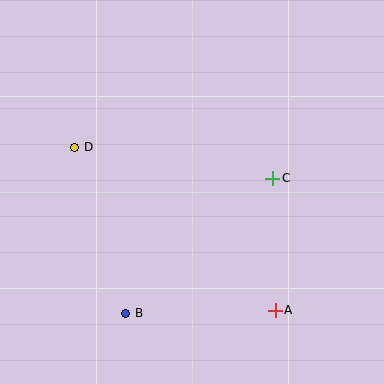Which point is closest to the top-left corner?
Point D is closest to the top-left corner.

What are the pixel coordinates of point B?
Point B is at (126, 313).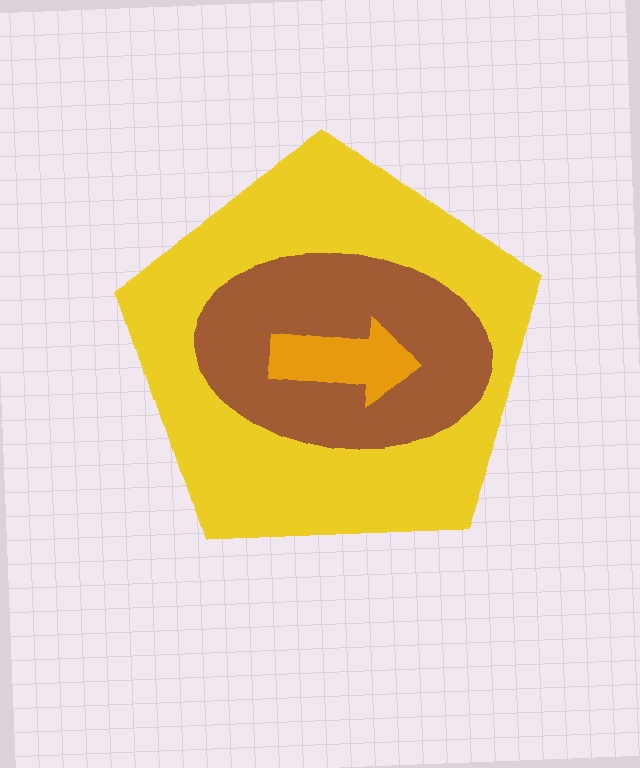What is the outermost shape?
The yellow pentagon.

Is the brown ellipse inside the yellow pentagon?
Yes.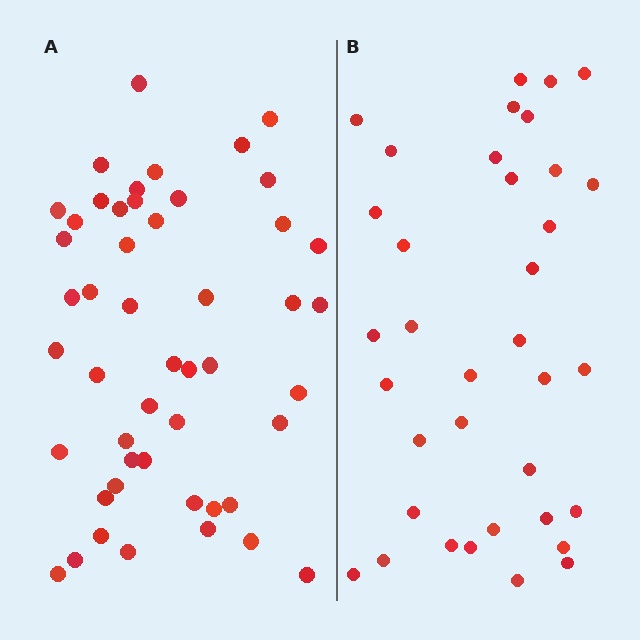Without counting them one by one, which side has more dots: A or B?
Region A (the left region) has more dots.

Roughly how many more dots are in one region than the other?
Region A has approximately 15 more dots than region B.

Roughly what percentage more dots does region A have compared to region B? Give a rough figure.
About 35% more.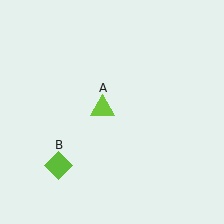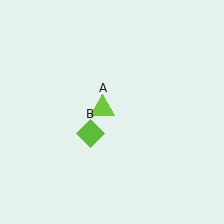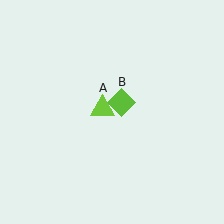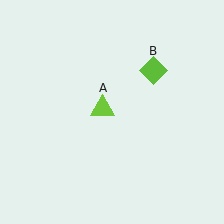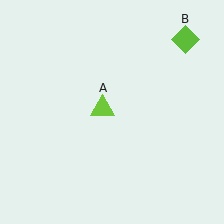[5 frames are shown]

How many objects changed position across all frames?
1 object changed position: lime diamond (object B).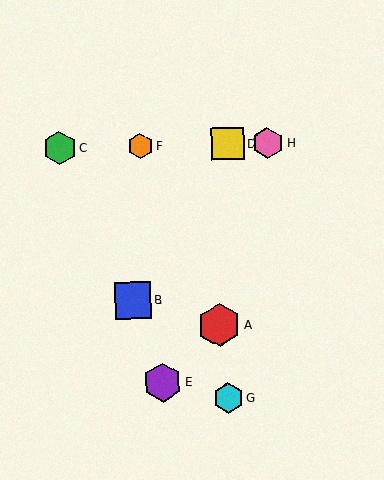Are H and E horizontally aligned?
No, H is at y≈143 and E is at y≈382.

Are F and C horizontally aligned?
Yes, both are at y≈146.